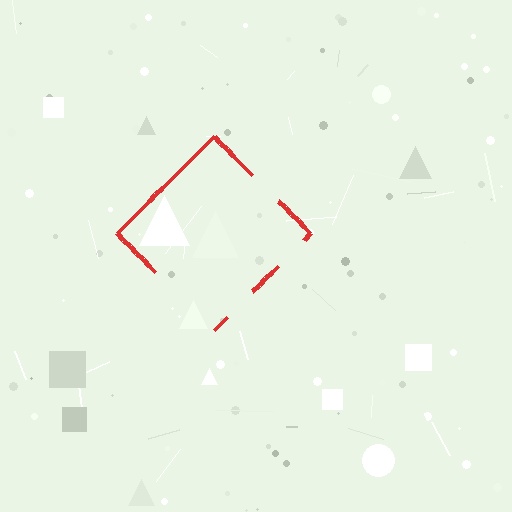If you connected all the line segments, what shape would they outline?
They would outline a diamond.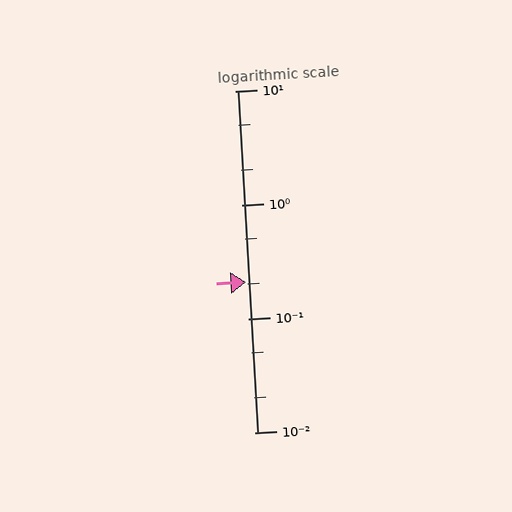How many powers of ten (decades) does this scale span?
The scale spans 3 decades, from 0.01 to 10.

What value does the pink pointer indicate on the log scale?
The pointer indicates approximately 0.21.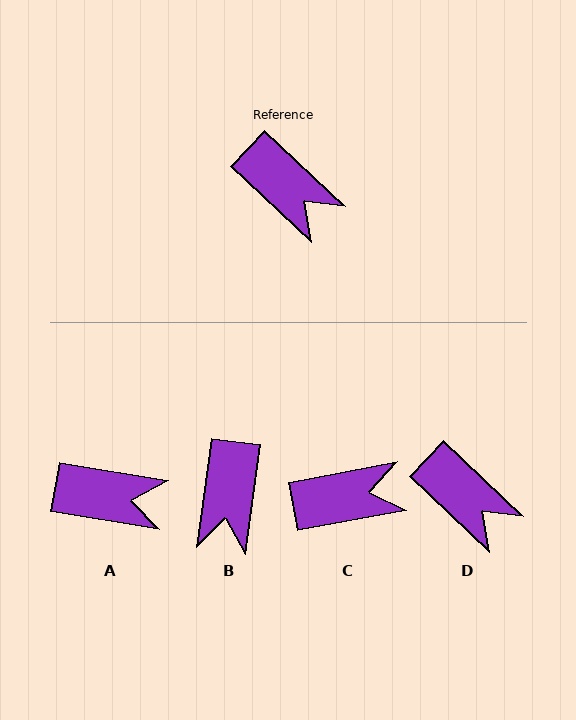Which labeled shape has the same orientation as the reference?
D.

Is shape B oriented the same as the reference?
No, it is off by about 54 degrees.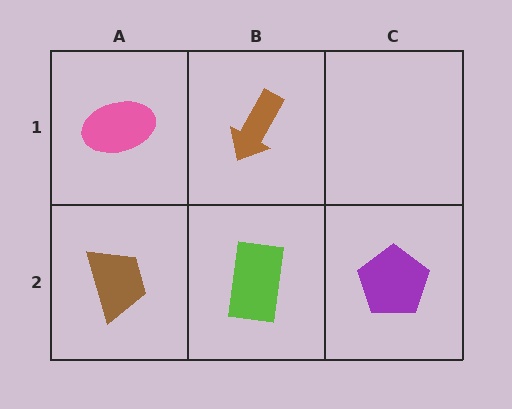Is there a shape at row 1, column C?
No, that cell is empty.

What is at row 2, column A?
A brown trapezoid.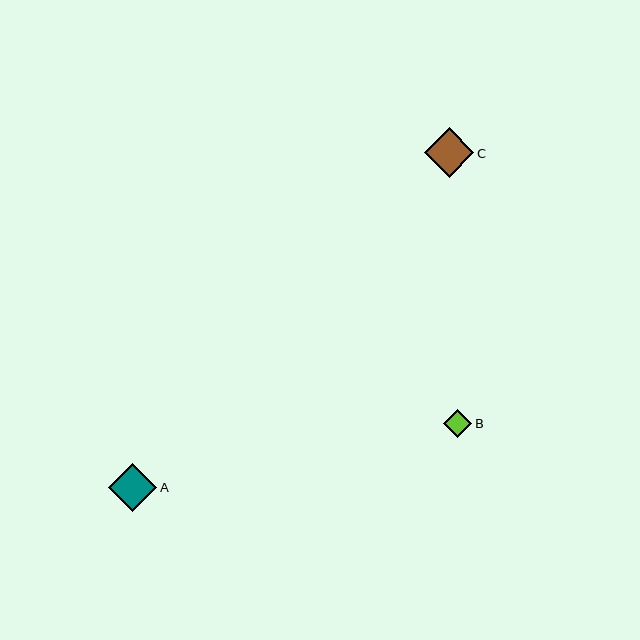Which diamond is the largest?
Diamond C is the largest with a size of approximately 49 pixels.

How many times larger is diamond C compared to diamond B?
Diamond C is approximately 1.8 times the size of diamond B.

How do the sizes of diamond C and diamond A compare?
Diamond C and diamond A are approximately the same size.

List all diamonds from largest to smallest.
From largest to smallest: C, A, B.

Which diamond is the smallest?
Diamond B is the smallest with a size of approximately 28 pixels.